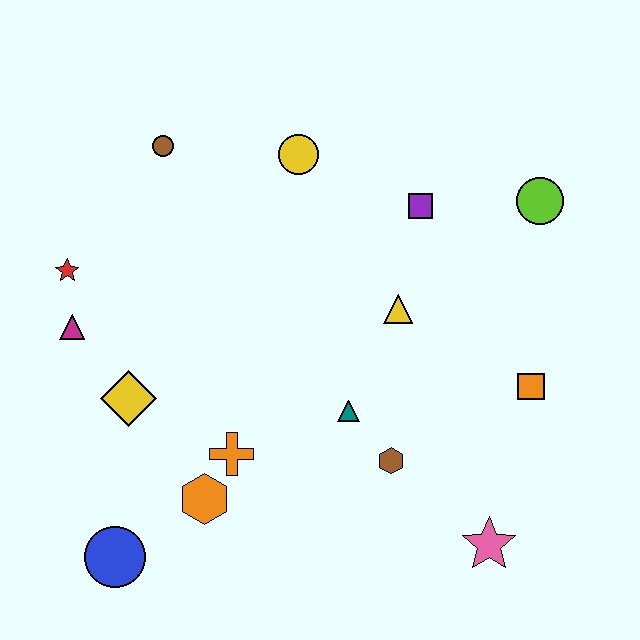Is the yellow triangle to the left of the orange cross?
No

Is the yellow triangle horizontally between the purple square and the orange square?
No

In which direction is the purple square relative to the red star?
The purple square is to the right of the red star.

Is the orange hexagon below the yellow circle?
Yes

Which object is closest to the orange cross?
The orange hexagon is closest to the orange cross.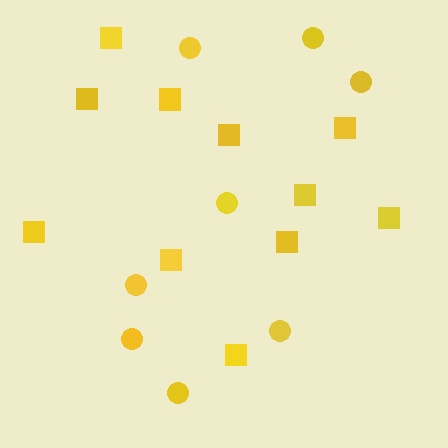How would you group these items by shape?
There are 2 groups: one group of circles (8) and one group of squares (11).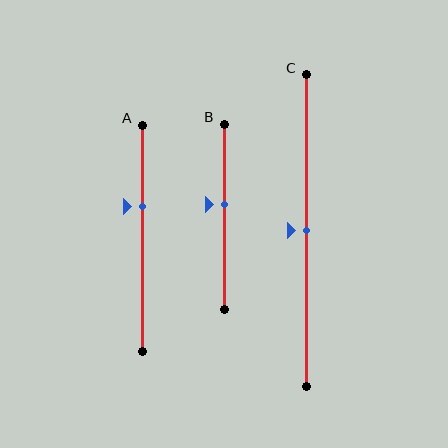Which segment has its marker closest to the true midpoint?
Segment C has its marker closest to the true midpoint.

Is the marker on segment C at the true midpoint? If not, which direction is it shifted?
Yes, the marker on segment C is at the true midpoint.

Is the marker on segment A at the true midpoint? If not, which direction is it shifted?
No, the marker on segment A is shifted upward by about 14% of the segment length.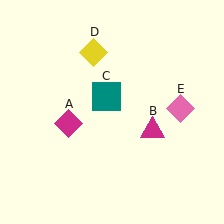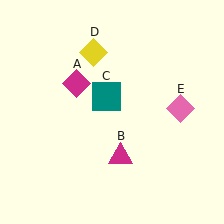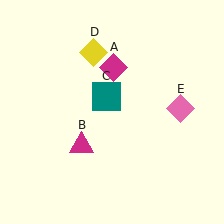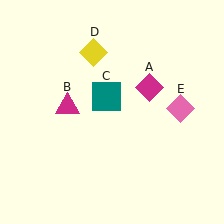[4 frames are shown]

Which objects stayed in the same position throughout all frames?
Teal square (object C) and yellow diamond (object D) and pink diamond (object E) remained stationary.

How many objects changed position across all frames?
2 objects changed position: magenta diamond (object A), magenta triangle (object B).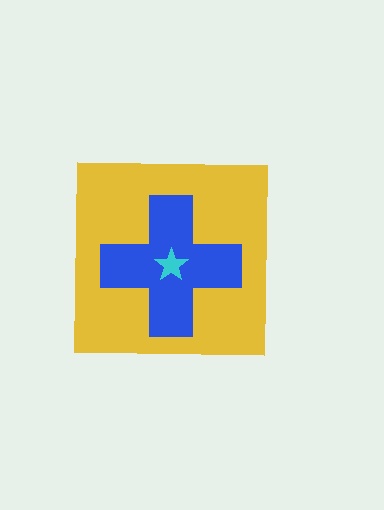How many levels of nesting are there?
3.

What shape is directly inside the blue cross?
The cyan star.